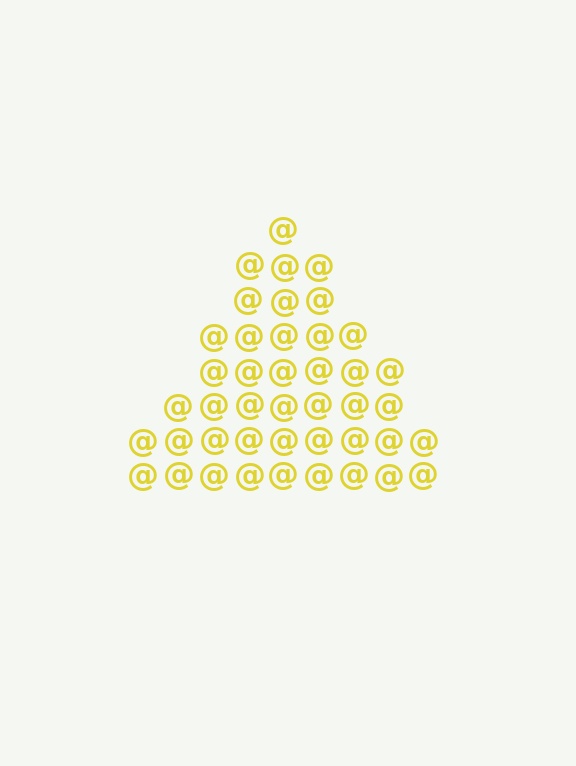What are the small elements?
The small elements are at signs.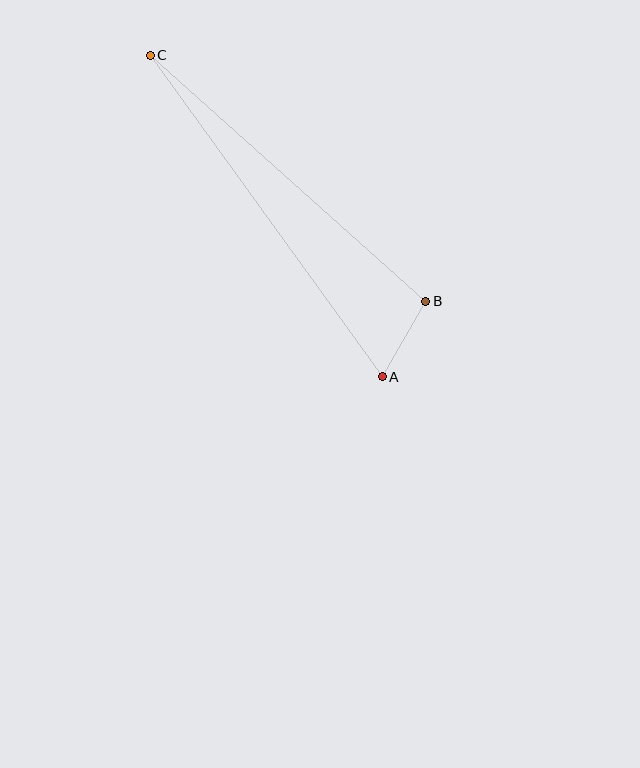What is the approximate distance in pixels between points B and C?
The distance between B and C is approximately 369 pixels.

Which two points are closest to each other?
Points A and B are closest to each other.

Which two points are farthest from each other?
Points A and C are farthest from each other.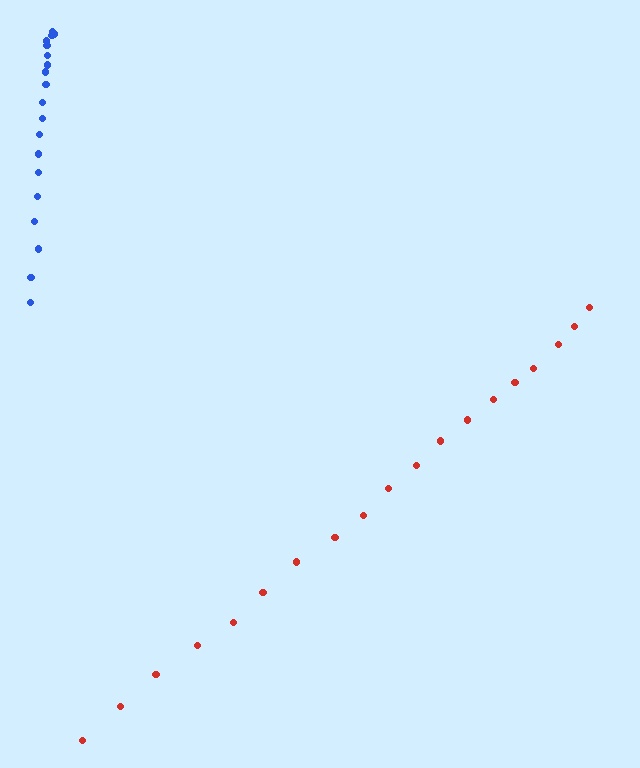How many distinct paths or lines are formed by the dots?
There are 2 distinct paths.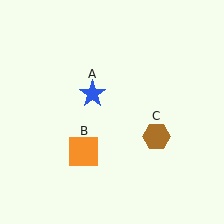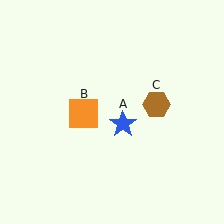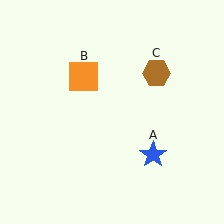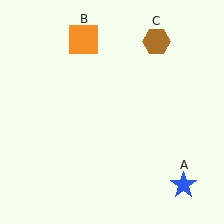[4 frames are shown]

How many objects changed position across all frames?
3 objects changed position: blue star (object A), orange square (object B), brown hexagon (object C).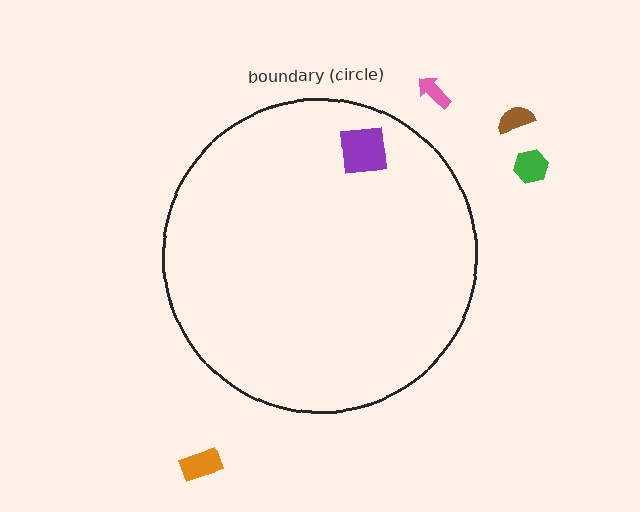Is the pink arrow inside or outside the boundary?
Outside.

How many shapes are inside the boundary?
1 inside, 4 outside.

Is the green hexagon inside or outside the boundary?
Outside.